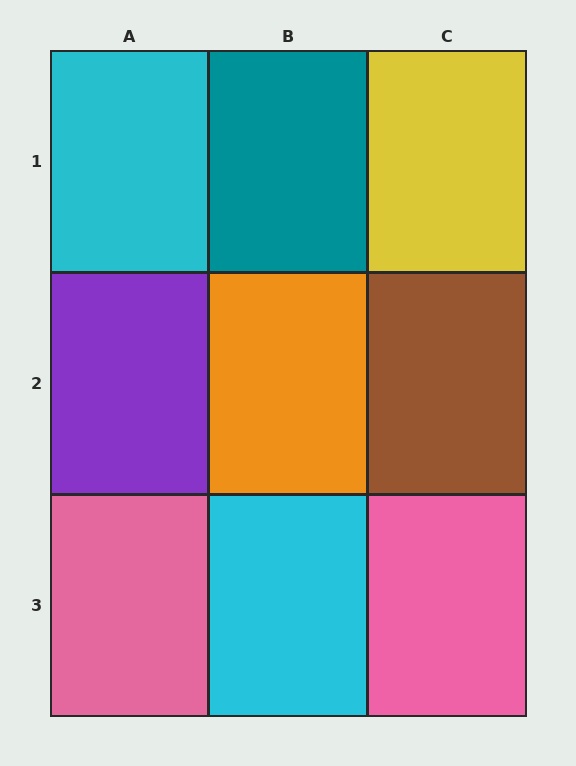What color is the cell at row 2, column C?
Brown.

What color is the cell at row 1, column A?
Cyan.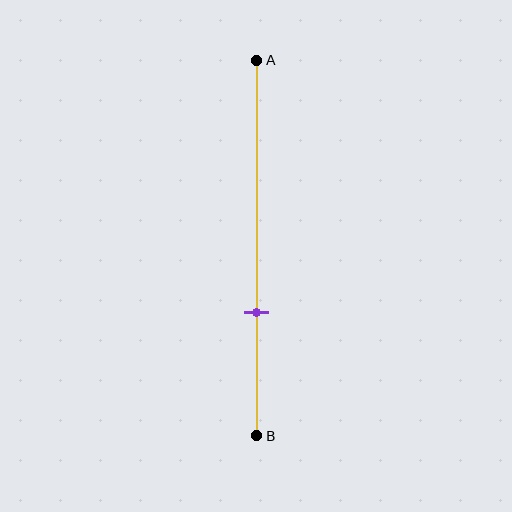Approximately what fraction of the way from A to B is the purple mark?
The purple mark is approximately 65% of the way from A to B.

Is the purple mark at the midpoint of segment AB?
No, the mark is at about 65% from A, not at the 50% midpoint.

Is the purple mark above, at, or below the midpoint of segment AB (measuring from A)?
The purple mark is below the midpoint of segment AB.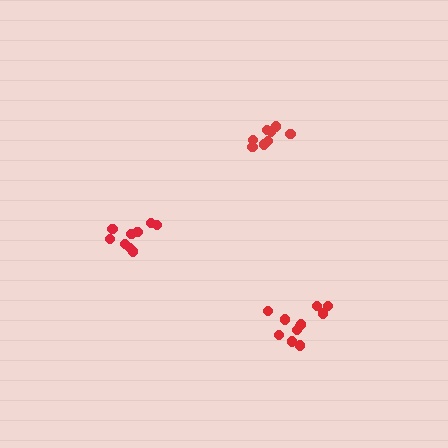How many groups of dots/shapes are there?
There are 3 groups.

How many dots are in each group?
Group 1: 8 dots, Group 2: 11 dots, Group 3: 9 dots (28 total).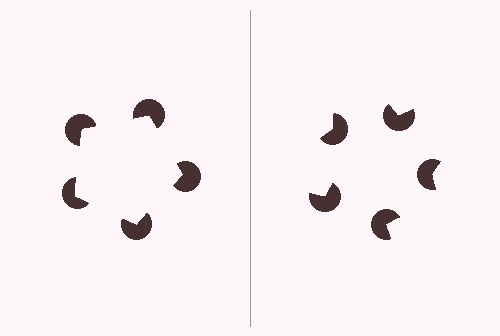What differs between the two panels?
The pac-man discs are positioned identically on both sides; only the wedge orientations differ. On the left they align to a pentagon; on the right they are misaligned.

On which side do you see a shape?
An illusory pentagon appears on the left side. On the right side the wedge cuts are rotated, so no coherent shape forms.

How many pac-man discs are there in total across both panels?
10 — 5 on each side.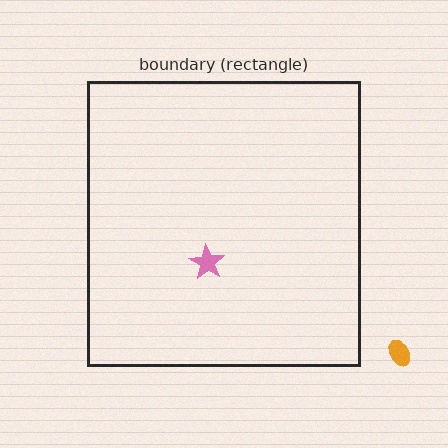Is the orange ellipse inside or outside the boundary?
Outside.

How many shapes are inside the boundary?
1 inside, 1 outside.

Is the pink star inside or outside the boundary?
Inside.